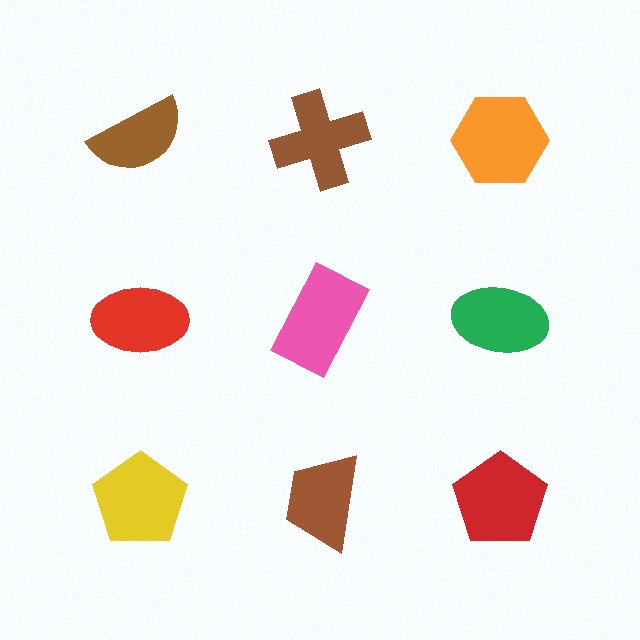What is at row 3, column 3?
A red pentagon.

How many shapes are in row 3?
3 shapes.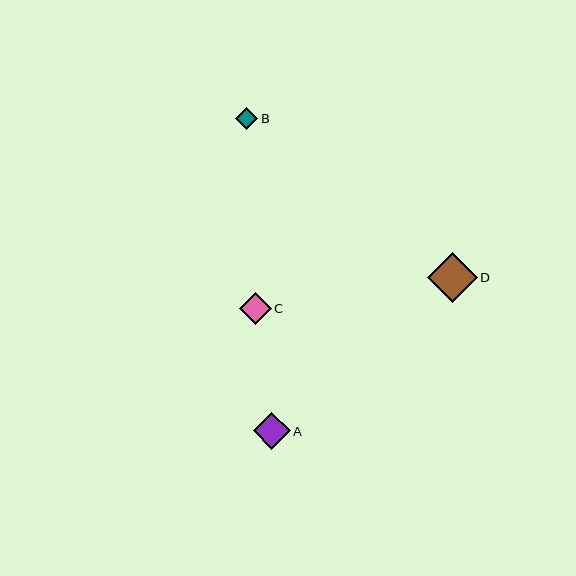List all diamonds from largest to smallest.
From largest to smallest: D, A, C, B.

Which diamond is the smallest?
Diamond B is the smallest with a size of approximately 22 pixels.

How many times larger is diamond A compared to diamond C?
Diamond A is approximately 1.2 times the size of diamond C.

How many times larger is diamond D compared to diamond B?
Diamond D is approximately 2.2 times the size of diamond B.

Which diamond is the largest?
Diamond D is the largest with a size of approximately 50 pixels.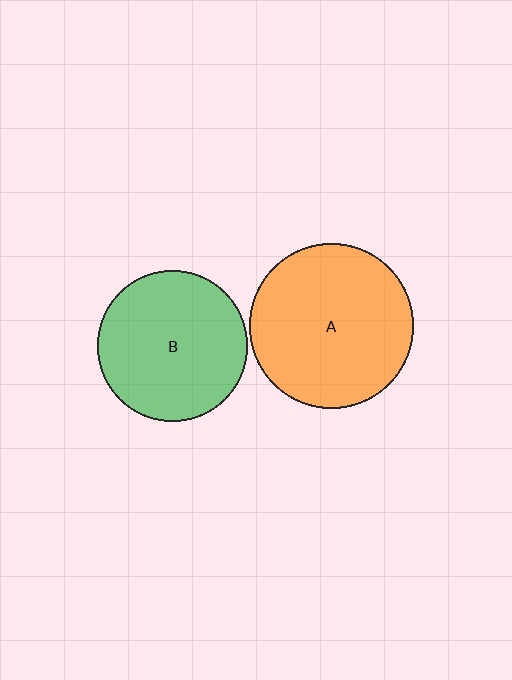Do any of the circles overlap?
No, none of the circles overlap.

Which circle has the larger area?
Circle A (orange).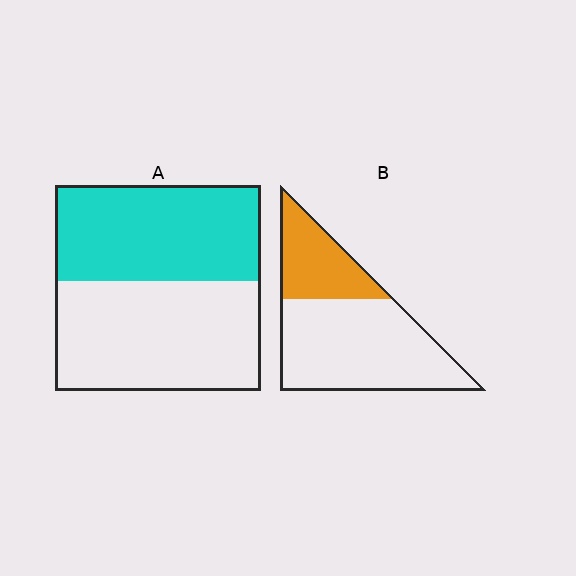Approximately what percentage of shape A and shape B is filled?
A is approximately 45% and B is approximately 30%.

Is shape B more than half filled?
No.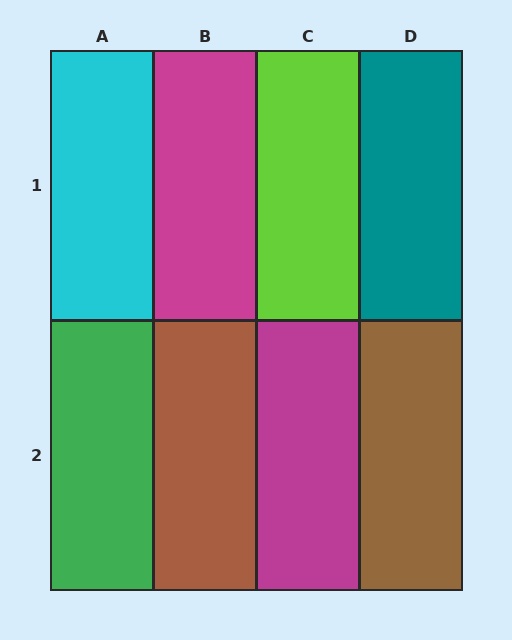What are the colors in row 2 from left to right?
Green, brown, magenta, brown.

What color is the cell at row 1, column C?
Lime.